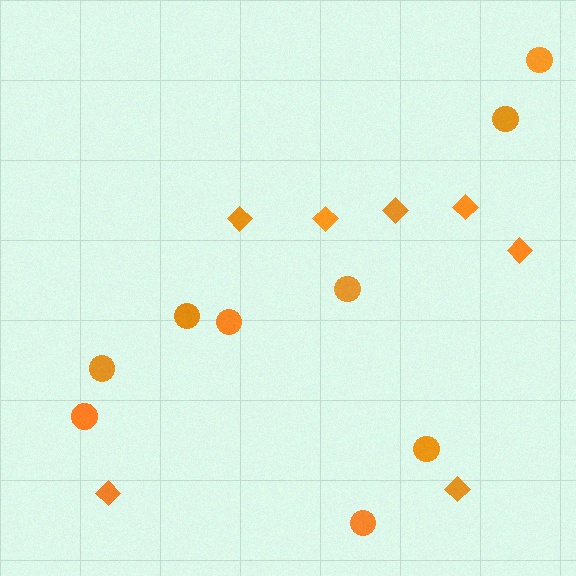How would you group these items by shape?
There are 2 groups: one group of diamonds (7) and one group of circles (9).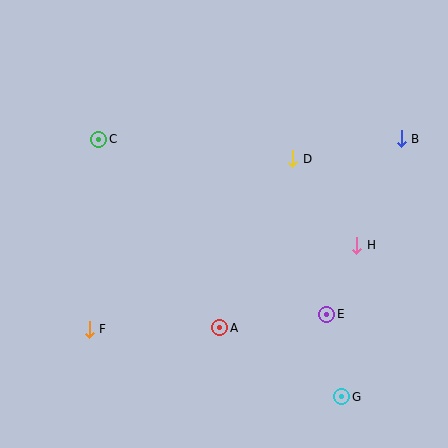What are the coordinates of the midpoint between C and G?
The midpoint between C and G is at (220, 268).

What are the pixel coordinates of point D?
Point D is at (293, 159).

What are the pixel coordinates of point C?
Point C is at (99, 139).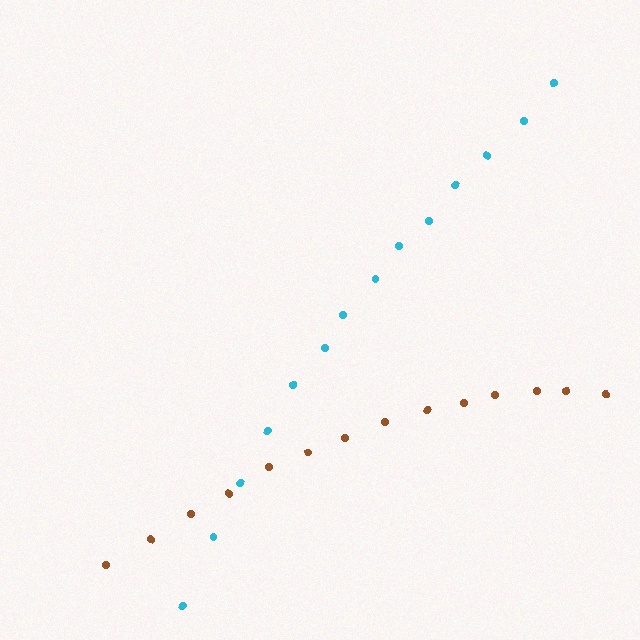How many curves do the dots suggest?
There are 2 distinct paths.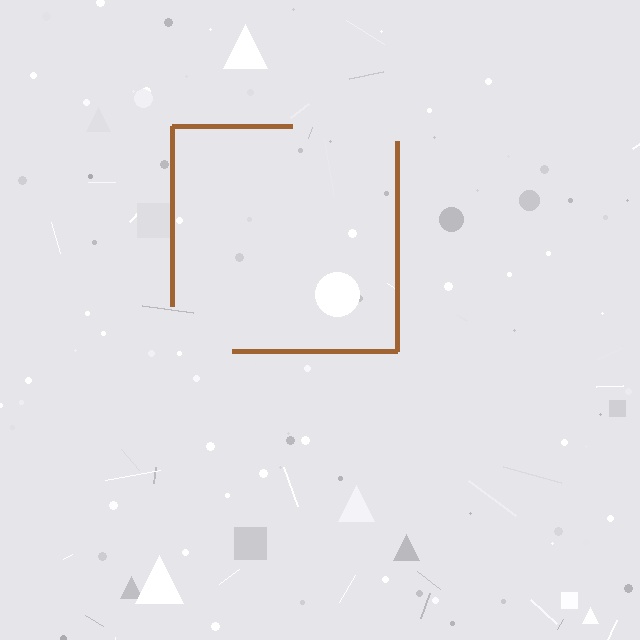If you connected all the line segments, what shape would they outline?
They would outline a square.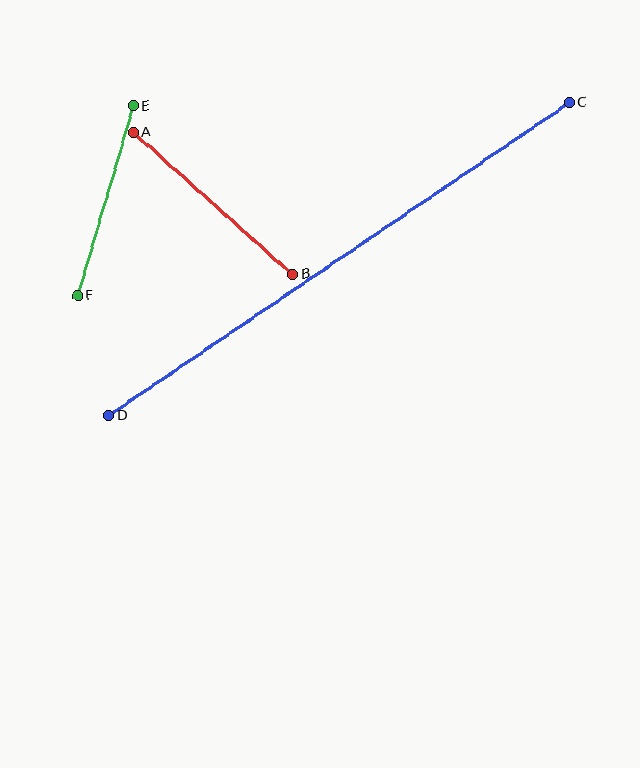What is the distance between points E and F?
The distance is approximately 198 pixels.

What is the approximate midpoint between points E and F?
The midpoint is at approximately (105, 201) pixels.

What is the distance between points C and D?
The distance is approximately 557 pixels.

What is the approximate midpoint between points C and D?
The midpoint is at approximately (339, 259) pixels.